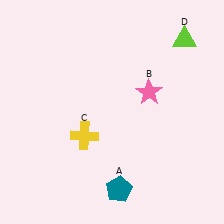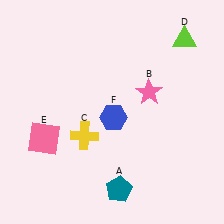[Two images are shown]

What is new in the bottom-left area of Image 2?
A pink square (E) was added in the bottom-left area of Image 2.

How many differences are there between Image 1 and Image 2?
There are 2 differences between the two images.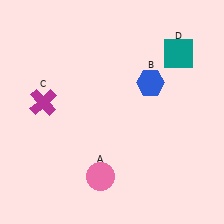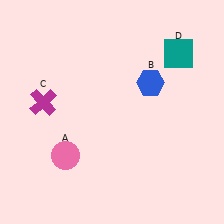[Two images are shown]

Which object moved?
The pink circle (A) moved left.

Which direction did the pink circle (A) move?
The pink circle (A) moved left.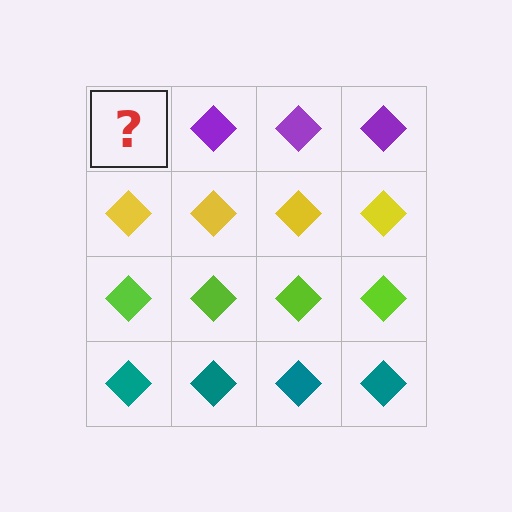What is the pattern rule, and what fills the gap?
The rule is that each row has a consistent color. The gap should be filled with a purple diamond.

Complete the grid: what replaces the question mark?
The question mark should be replaced with a purple diamond.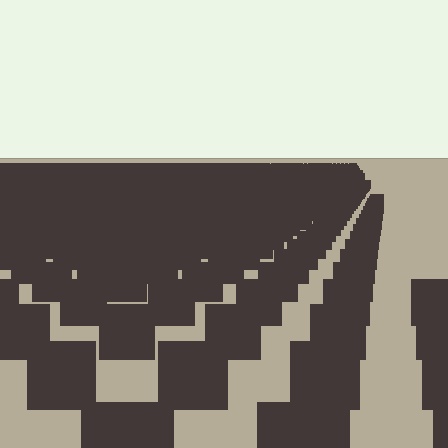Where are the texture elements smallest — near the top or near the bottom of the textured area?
Near the top.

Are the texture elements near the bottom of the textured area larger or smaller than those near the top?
Larger. Near the bottom, elements are closer to the viewer and appear at a bigger on-screen size.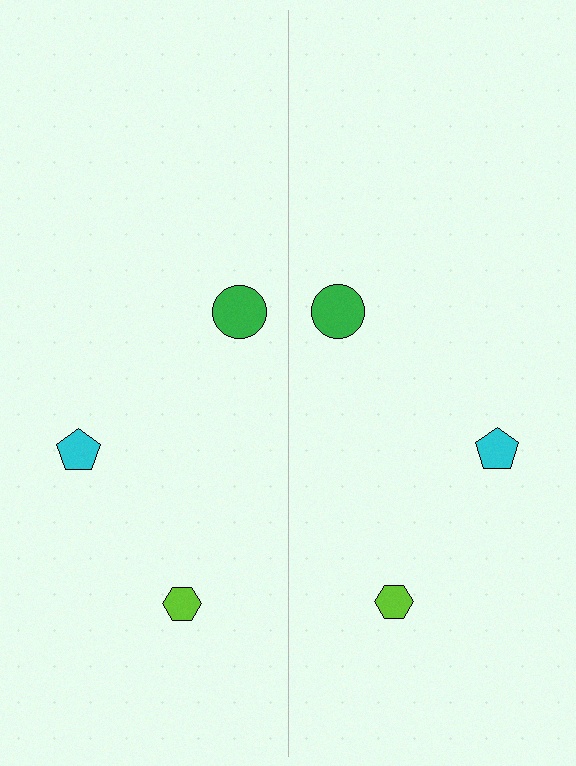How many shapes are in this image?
There are 6 shapes in this image.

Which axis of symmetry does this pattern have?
The pattern has a vertical axis of symmetry running through the center of the image.